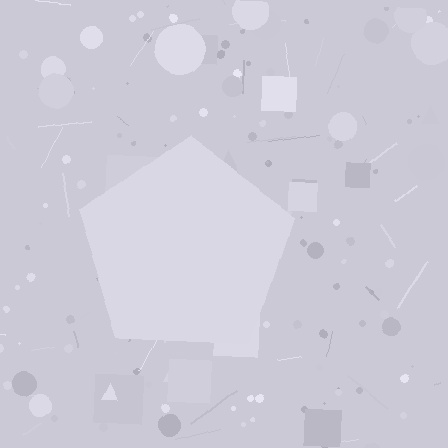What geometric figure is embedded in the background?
A pentagon is embedded in the background.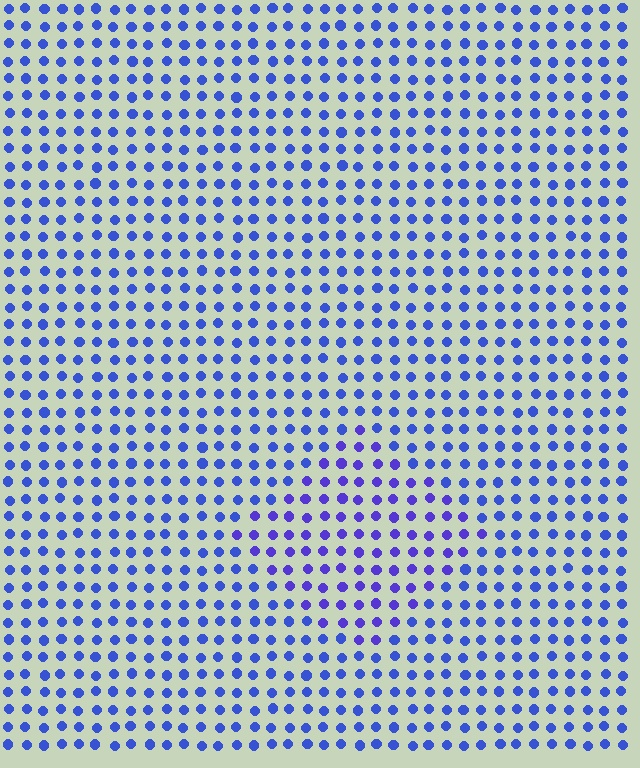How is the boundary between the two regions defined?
The boundary is defined purely by a slight shift in hue (about 22 degrees). Spacing, size, and orientation are identical on both sides.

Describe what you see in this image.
The image is filled with small blue elements in a uniform arrangement. A diamond-shaped region is visible where the elements are tinted to a slightly different hue, forming a subtle color boundary.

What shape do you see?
I see a diamond.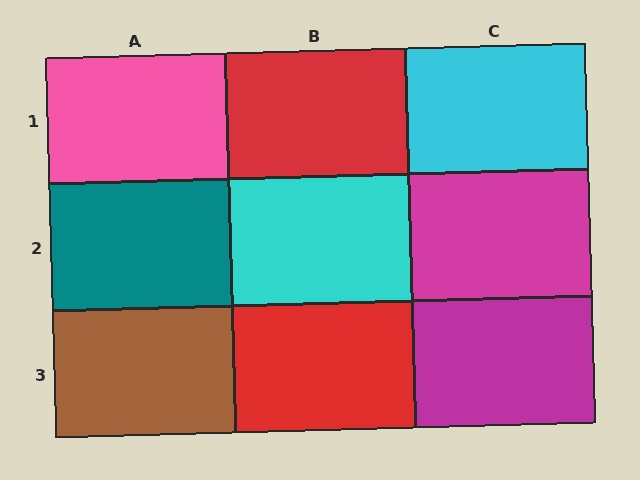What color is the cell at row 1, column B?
Red.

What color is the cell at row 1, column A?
Pink.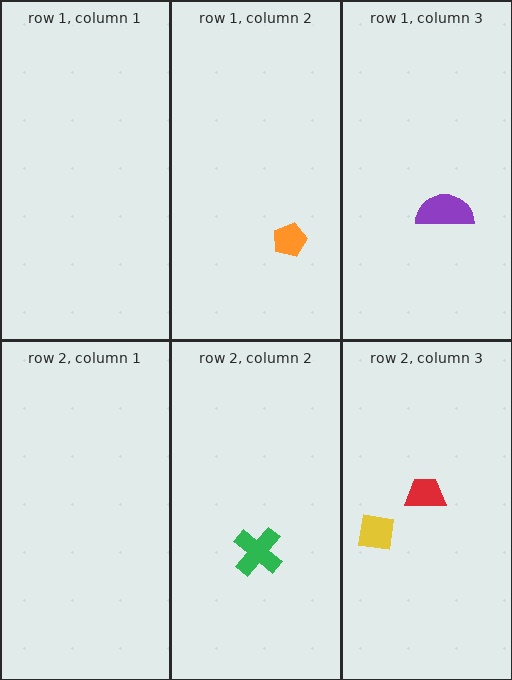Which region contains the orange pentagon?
The row 1, column 2 region.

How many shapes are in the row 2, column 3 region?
2.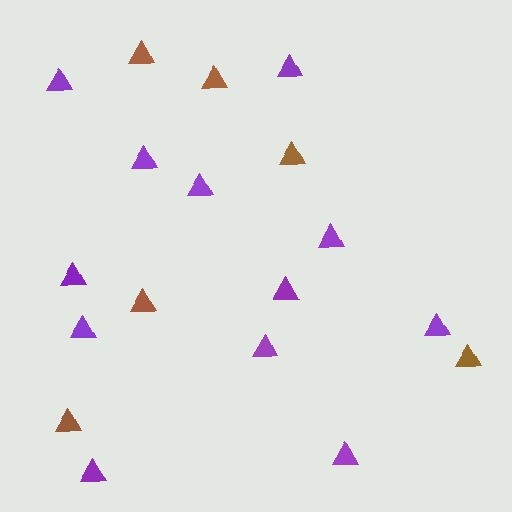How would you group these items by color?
There are 2 groups: one group of purple triangles (12) and one group of brown triangles (6).